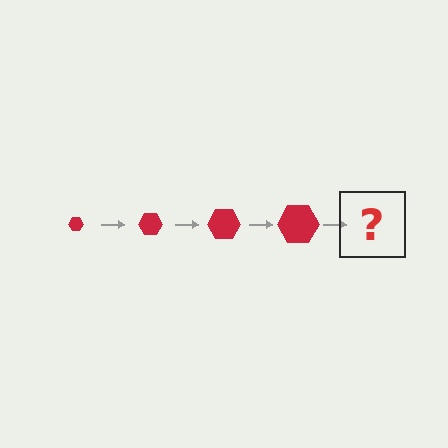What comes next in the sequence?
The next element should be a red hexagon, larger than the previous one.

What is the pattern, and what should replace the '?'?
The pattern is that the hexagon gets progressively larger each step. The '?' should be a red hexagon, larger than the previous one.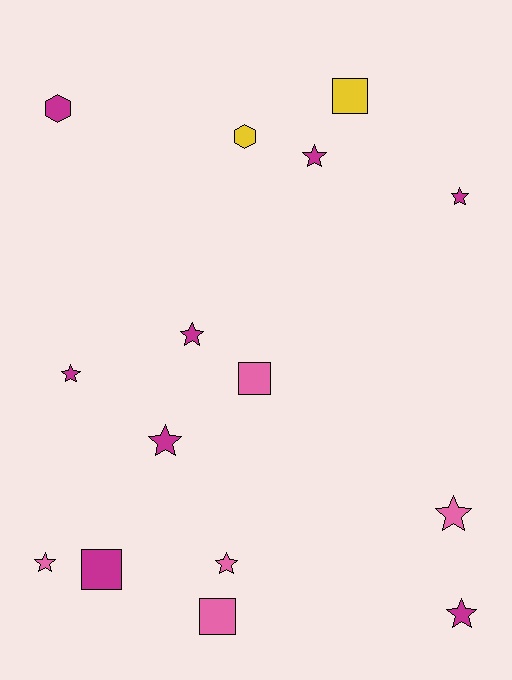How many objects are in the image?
There are 15 objects.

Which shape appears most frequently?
Star, with 9 objects.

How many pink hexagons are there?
There are no pink hexagons.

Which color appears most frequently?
Magenta, with 8 objects.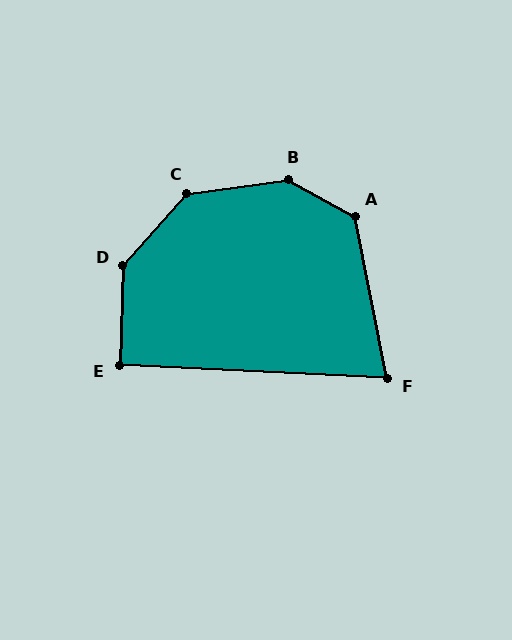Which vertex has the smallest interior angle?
F, at approximately 76 degrees.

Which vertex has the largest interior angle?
B, at approximately 144 degrees.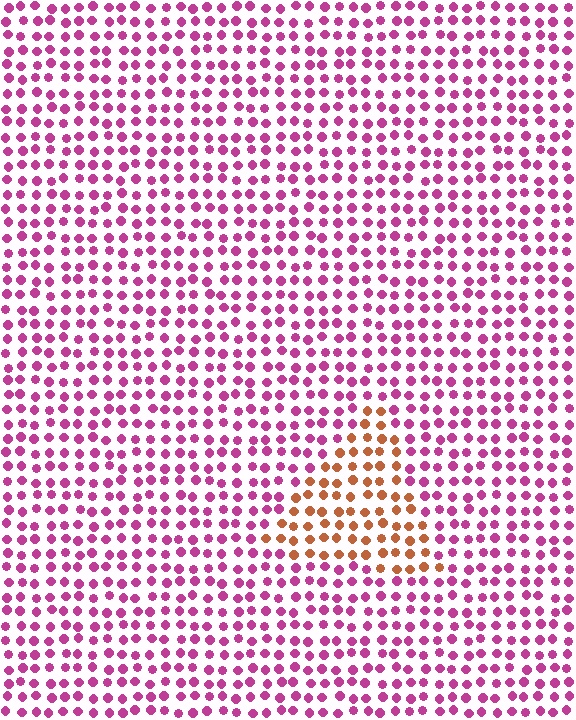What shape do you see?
I see a triangle.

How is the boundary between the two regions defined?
The boundary is defined purely by a slight shift in hue (about 60 degrees). Spacing, size, and orientation are identical on both sides.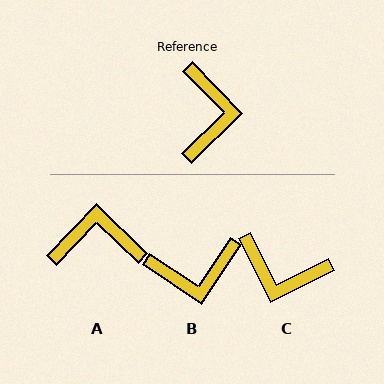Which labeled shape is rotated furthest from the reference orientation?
C, about 108 degrees away.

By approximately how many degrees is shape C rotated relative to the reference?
Approximately 108 degrees clockwise.